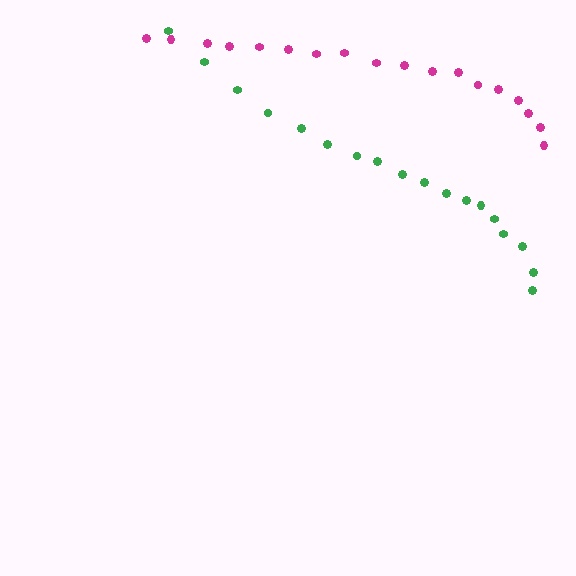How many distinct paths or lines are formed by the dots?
There are 2 distinct paths.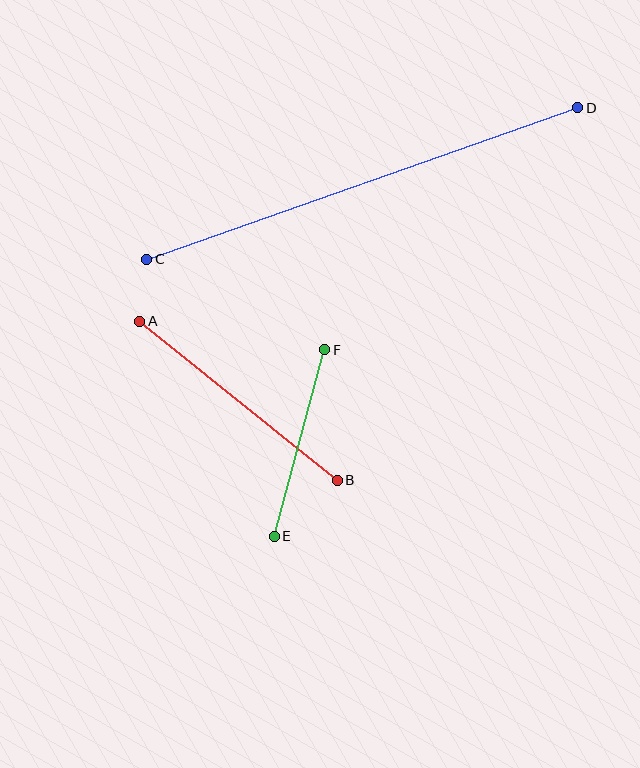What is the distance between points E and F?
The distance is approximately 193 pixels.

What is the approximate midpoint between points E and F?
The midpoint is at approximately (299, 443) pixels.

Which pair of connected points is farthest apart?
Points C and D are farthest apart.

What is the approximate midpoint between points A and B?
The midpoint is at approximately (238, 401) pixels.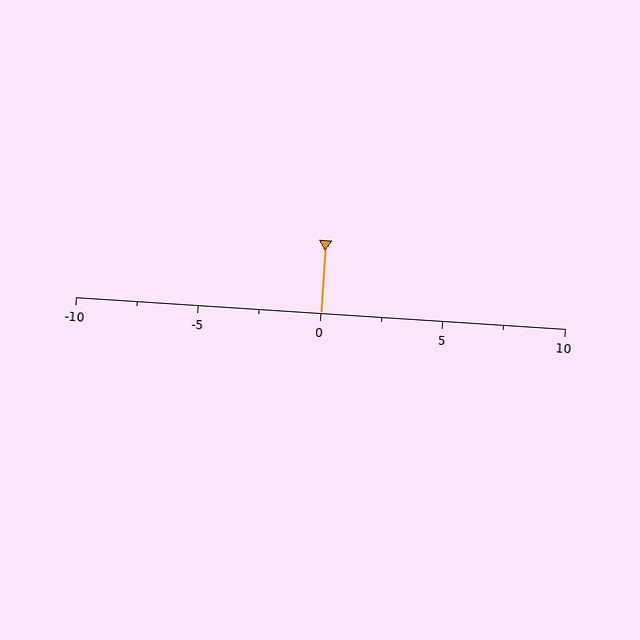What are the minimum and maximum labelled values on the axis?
The axis runs from -10 to 10.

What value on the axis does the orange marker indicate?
The marker indicates approximately 0.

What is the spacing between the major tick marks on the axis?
The major ticks are spaced 5 apart.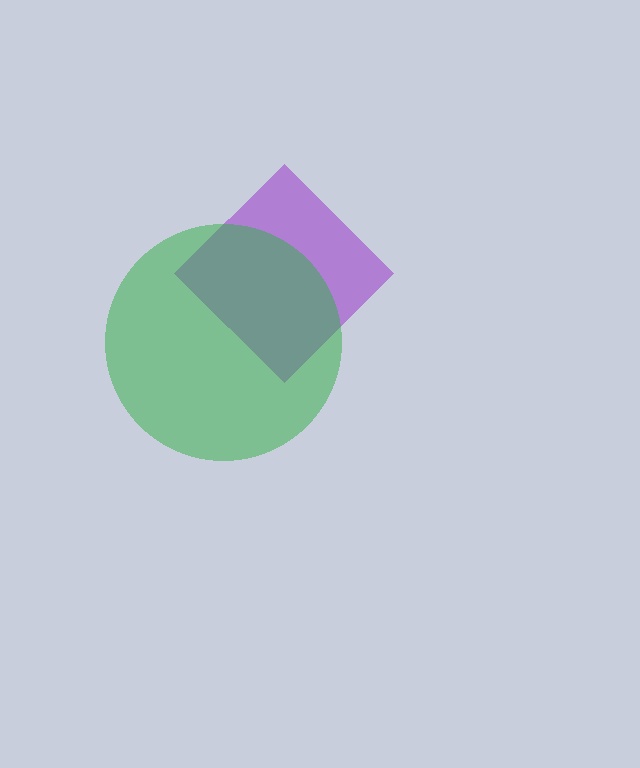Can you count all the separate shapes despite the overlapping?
Yes, there are 2 separate shapes.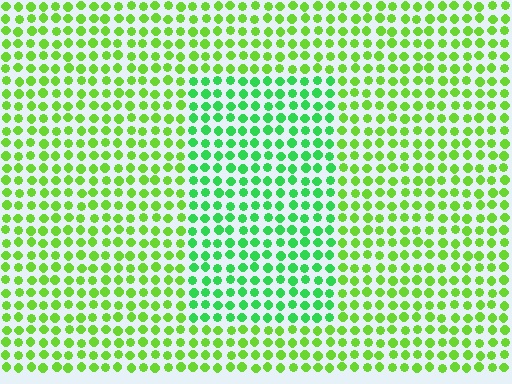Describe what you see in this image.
The image is filled with small lime elements in a uniform arrangement. A rectangle-shaped region is visible where the elements are tinted to a slightly different hue, forming a subtle color boundary.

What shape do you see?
I see a rectangle.